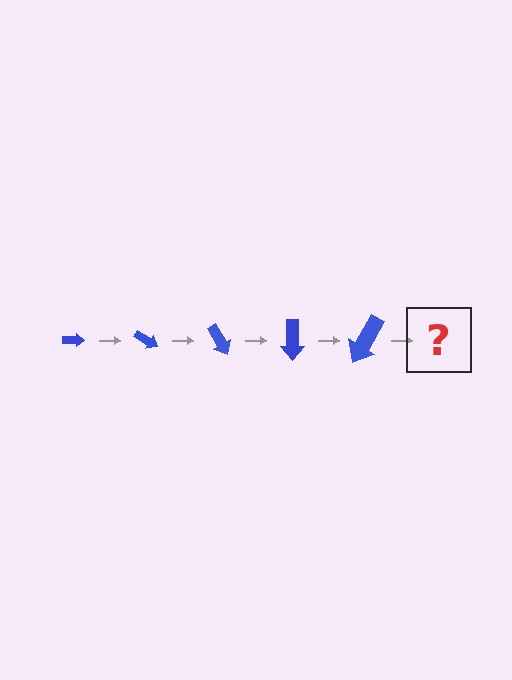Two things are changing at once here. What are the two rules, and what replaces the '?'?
The two rules are that the arrow grows larger each step and it rotates 30 degrees each step. The '?' should be an arrow, larger than the previous one and rotated 150 degrees from the start.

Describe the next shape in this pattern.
It should be an arrow, larger than the previous one and rotated 150 degrees from the start.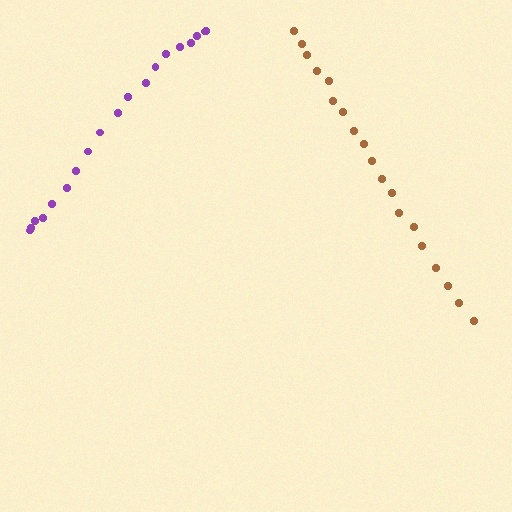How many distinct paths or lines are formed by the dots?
There are 2 distinct paths.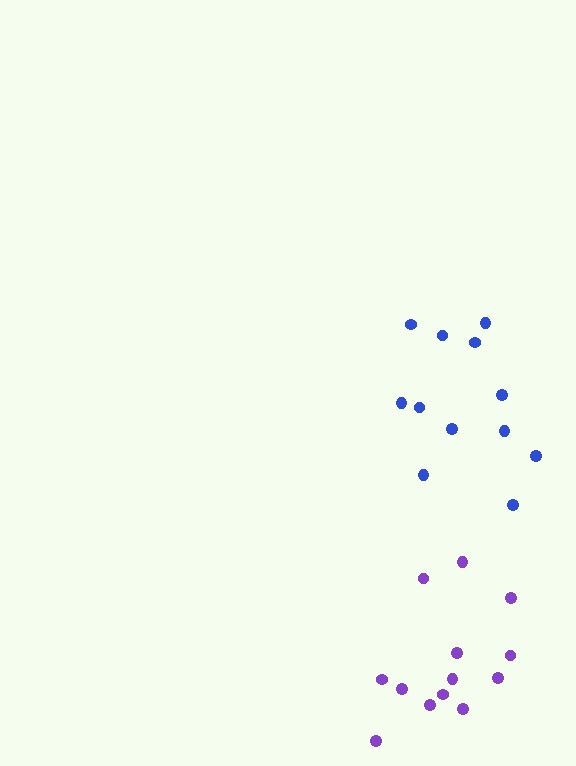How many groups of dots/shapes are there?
There are 2 groups.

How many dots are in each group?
Group 1: 12 dots, Group 2: 13 dots (25 total).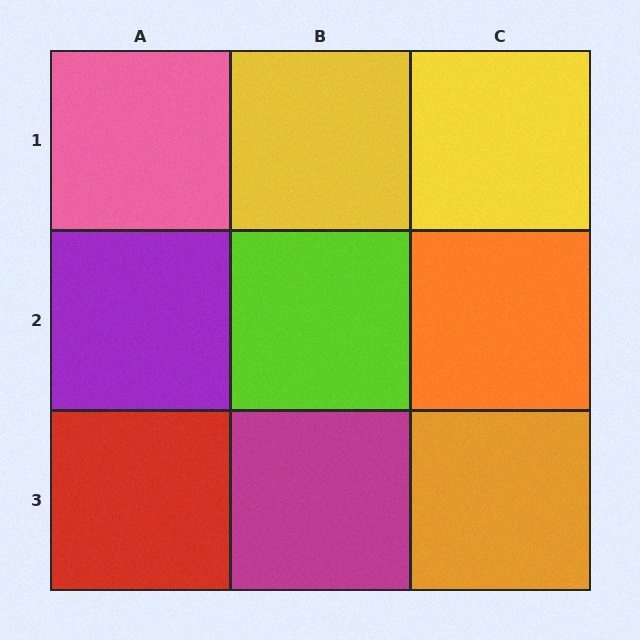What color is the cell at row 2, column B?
Lime.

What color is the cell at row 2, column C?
Orange.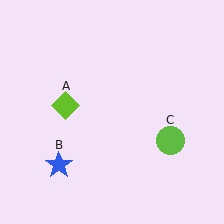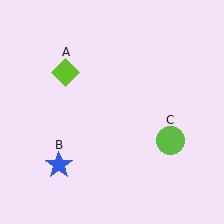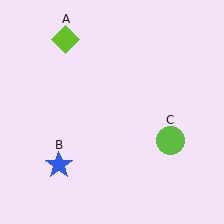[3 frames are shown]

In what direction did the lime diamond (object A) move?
The lime diamond (object A) moved up.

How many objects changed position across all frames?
1 object changed position: lime diamond (object A).